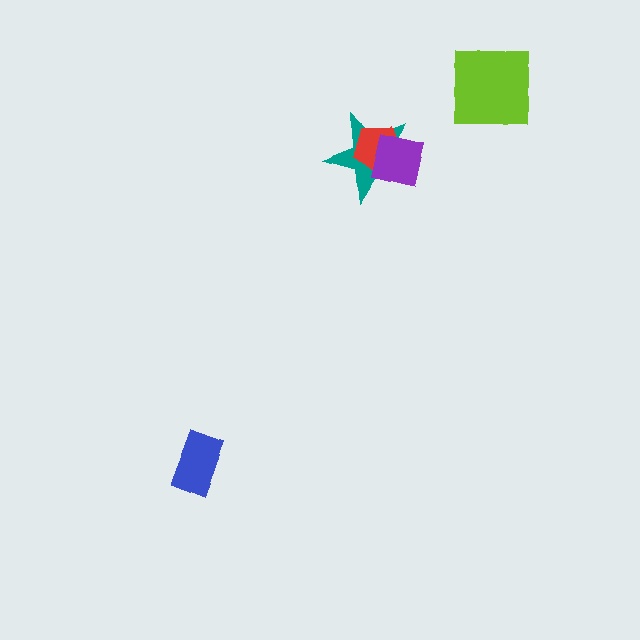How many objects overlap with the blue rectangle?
0 objects overlap with the blue rectangle.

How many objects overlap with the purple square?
2 objects overlap with the purple square.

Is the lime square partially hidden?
No, no other shape covers it.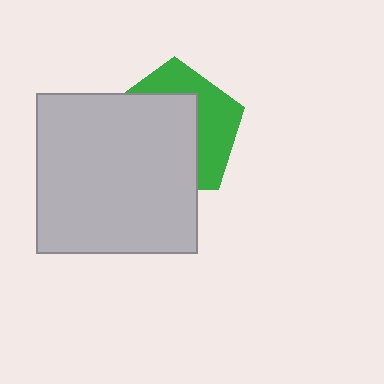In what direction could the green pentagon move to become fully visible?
The green pentagon could move toward the upper-right. That would shift it out from behind the light gray square entirely.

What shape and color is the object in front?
The object in front is a light gray square.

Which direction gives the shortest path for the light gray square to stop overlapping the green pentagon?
Moving toward the lower-left gives the shortest separation.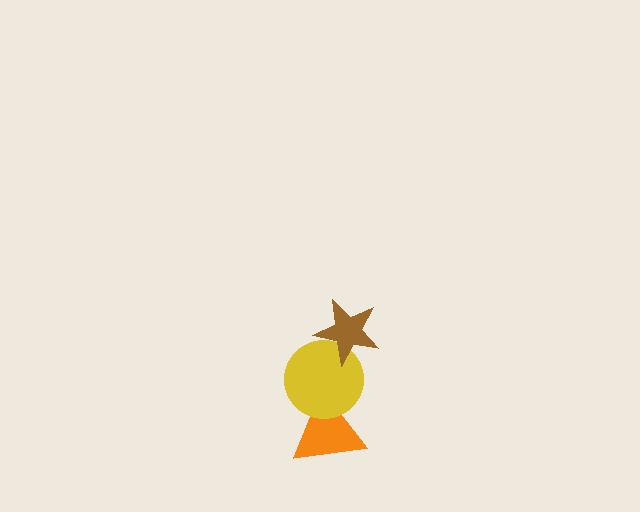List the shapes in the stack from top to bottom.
From top to bottom: the brown star, the yellow circle, the orange triangle.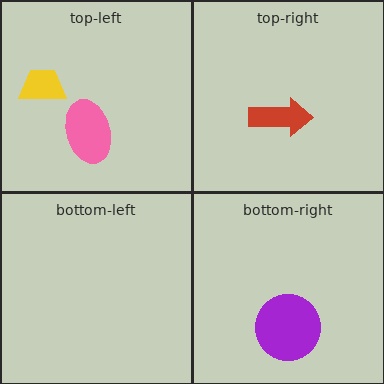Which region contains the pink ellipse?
The top-left region.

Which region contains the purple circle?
The bottom-right region.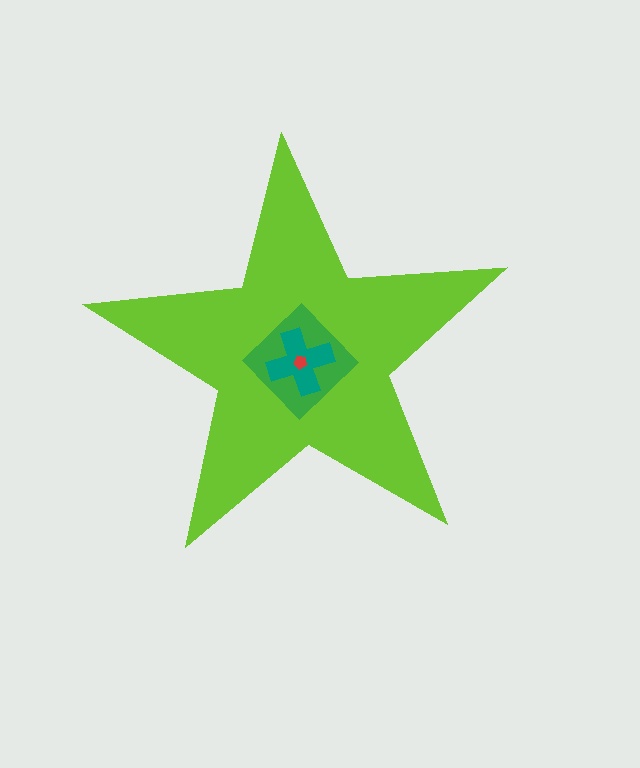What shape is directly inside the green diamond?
The teal cross.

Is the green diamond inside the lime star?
Yes.